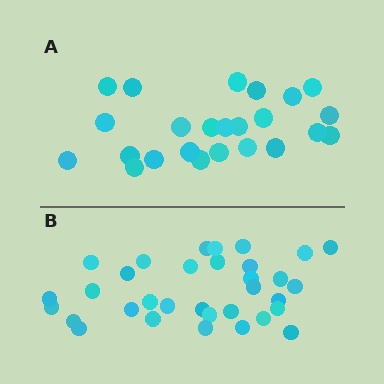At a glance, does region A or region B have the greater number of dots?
Region B (the bottom region) has more dots.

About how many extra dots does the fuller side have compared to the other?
Region B has roughly 8 or so more dots than region A.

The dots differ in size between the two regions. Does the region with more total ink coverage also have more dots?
No. Region A has more total ink coverage because its dots are larger, but region B actually contains more individual dots. Total area can be misleading — the number of items is what matters here.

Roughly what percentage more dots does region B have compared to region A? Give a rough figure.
About 40% more.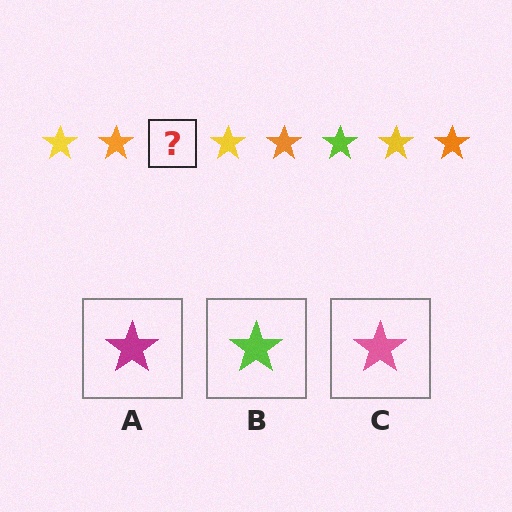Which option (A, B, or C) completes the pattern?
B.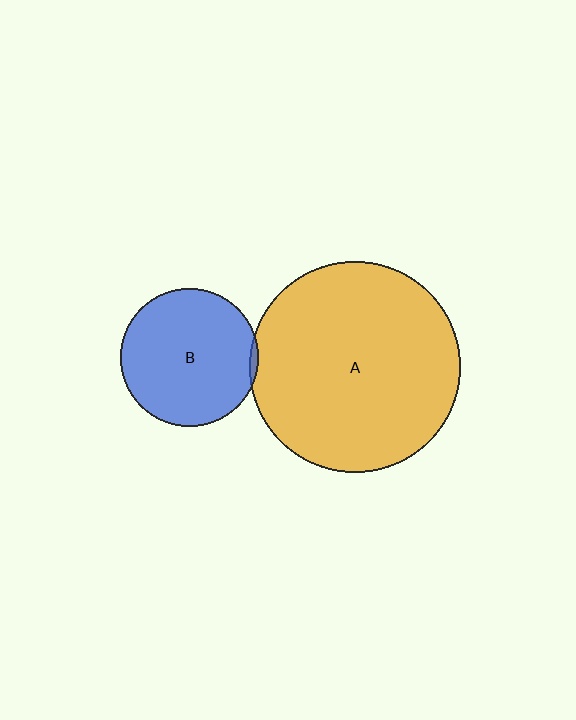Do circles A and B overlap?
Yes.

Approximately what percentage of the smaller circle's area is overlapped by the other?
Approximately 5%.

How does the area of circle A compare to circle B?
Approximately 2.3 times.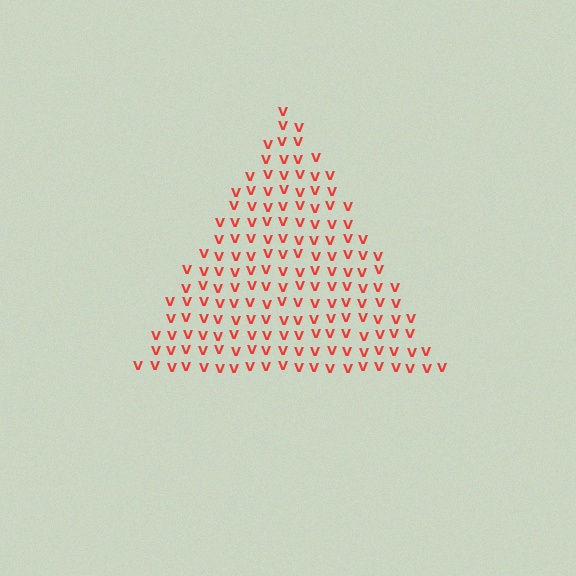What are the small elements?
The small elements are letter V's.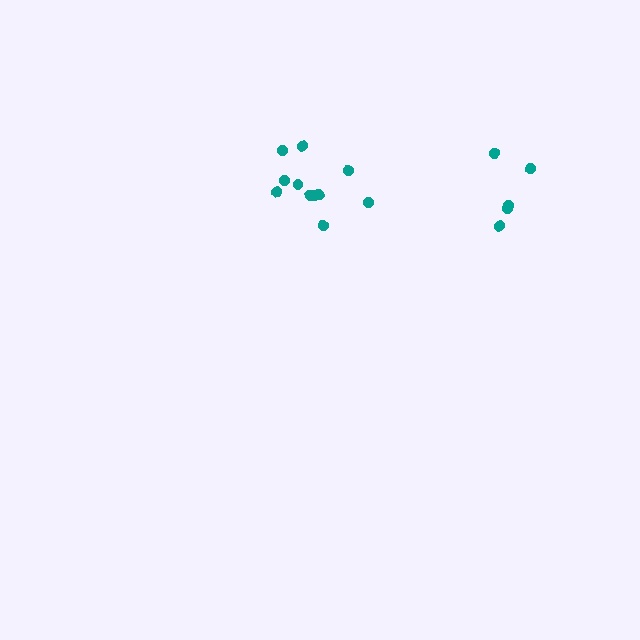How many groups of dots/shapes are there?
There are 2 groups.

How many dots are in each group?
Group 1: 11 dots, Group 2: 5 dots (16 total).